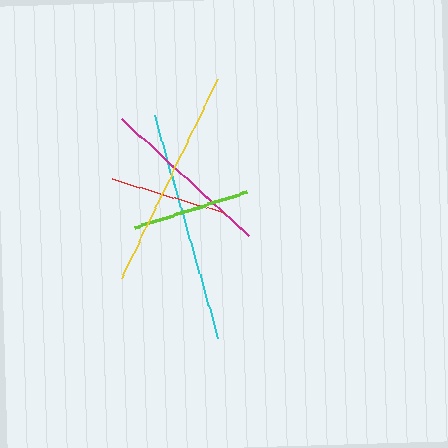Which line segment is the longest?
The cyan line is the longest at approximately 232 pixels.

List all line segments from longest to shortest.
From longest to shortest: cyan, yellow, magenta, red, lime.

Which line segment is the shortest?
The lime line is the shortest at approximately 117 pixels.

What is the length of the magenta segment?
The magenta segment is approximately 173 pixels long.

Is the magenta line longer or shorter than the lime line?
The magenta line is longer than the lime line.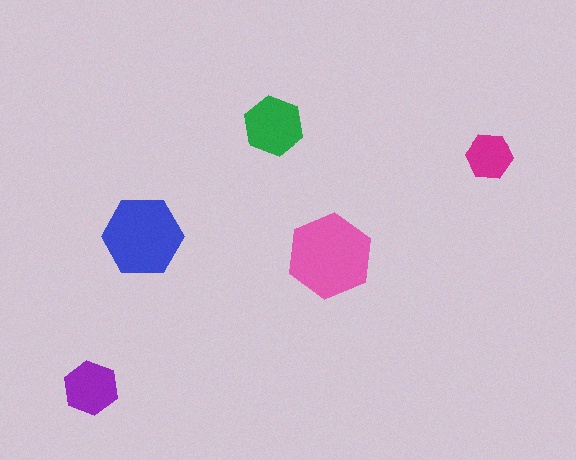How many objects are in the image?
There are 5 objects in the image.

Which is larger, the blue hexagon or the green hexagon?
The blue one.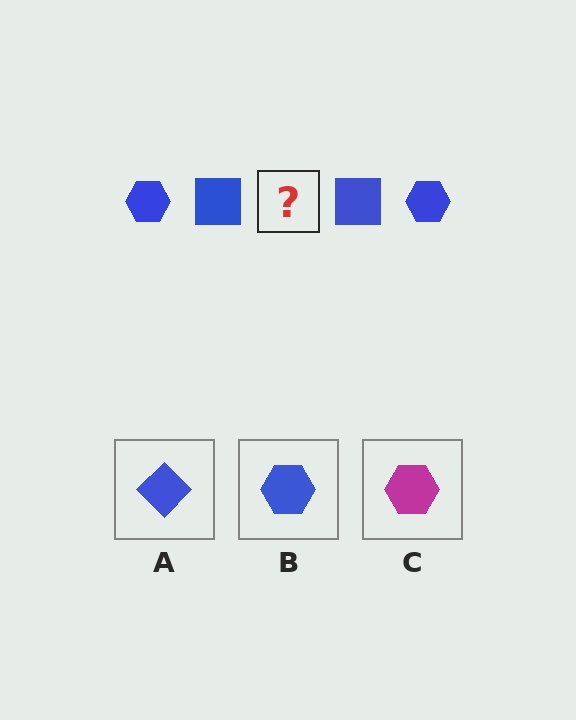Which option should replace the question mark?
Option B.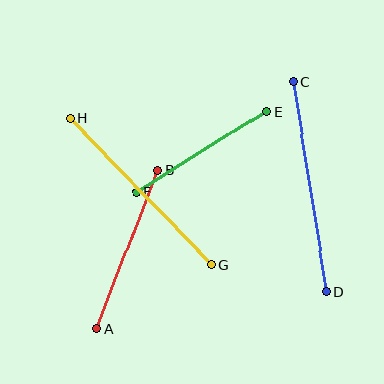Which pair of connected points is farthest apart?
Points C and D are farthest apart.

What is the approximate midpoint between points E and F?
The midpoint is at approximately (201, 152) pixels.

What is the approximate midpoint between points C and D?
The midpoint is at approximately (310, 187) pixels.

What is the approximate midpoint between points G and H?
The midpoint is at approximately (141, 192) pixels.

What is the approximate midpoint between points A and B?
The midpoint is at approximately (127, 249) pixels.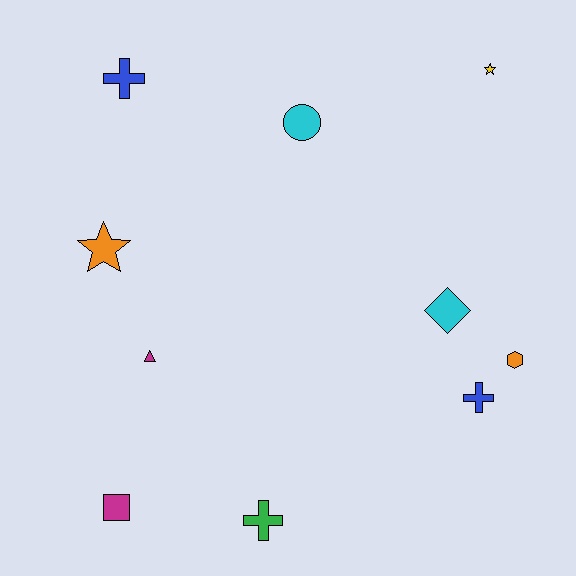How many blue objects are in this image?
There are 2 blue objects.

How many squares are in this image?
There is 1 square.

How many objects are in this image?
There are 10 objects.